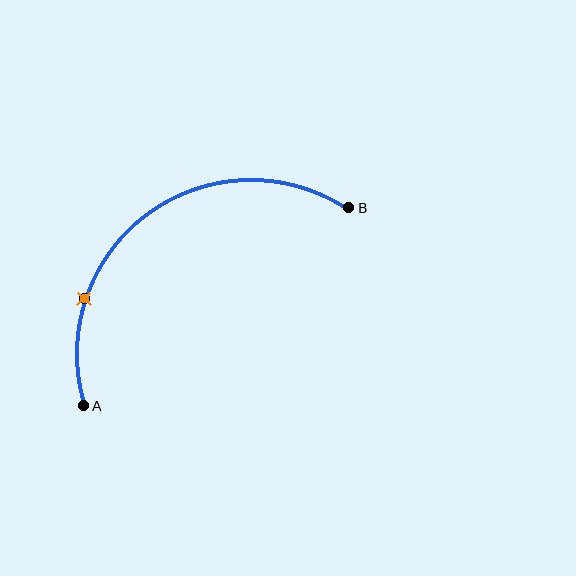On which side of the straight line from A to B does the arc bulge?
The arc bulges above and to the left of the straight line connecting A and B.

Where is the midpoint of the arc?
The arc midpoint is the point on the curve farthest from the straight line joining A and B. It sits above and to the left of that line.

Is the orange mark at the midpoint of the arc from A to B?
No. The orange mark lies on the arc but is closer to endpoint A. The arc midpoint would be at the point on the curve equidistant along the arc from both A and B.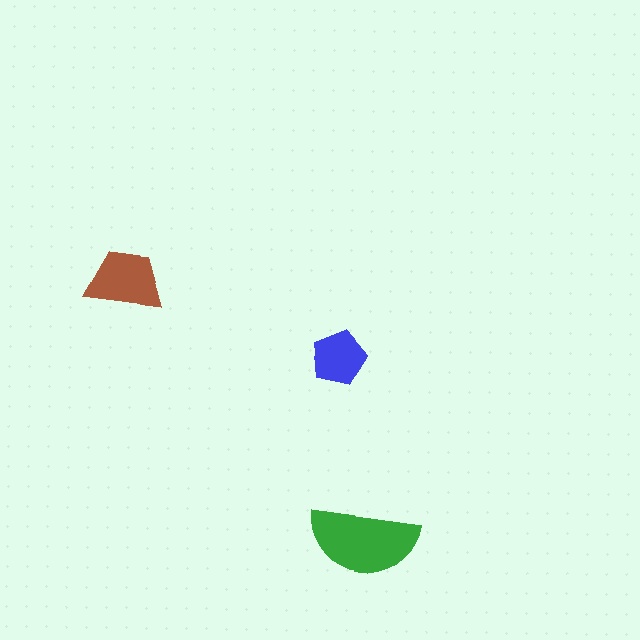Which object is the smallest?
The blue pentagon.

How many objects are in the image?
There are 3 objects in the image.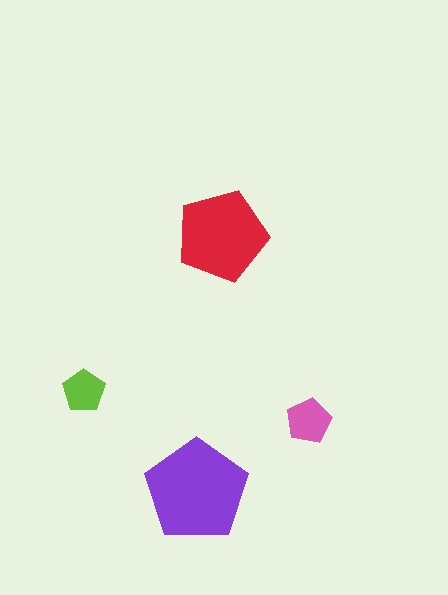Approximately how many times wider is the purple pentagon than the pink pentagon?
About 2.5 times wider.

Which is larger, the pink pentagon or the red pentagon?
The red one.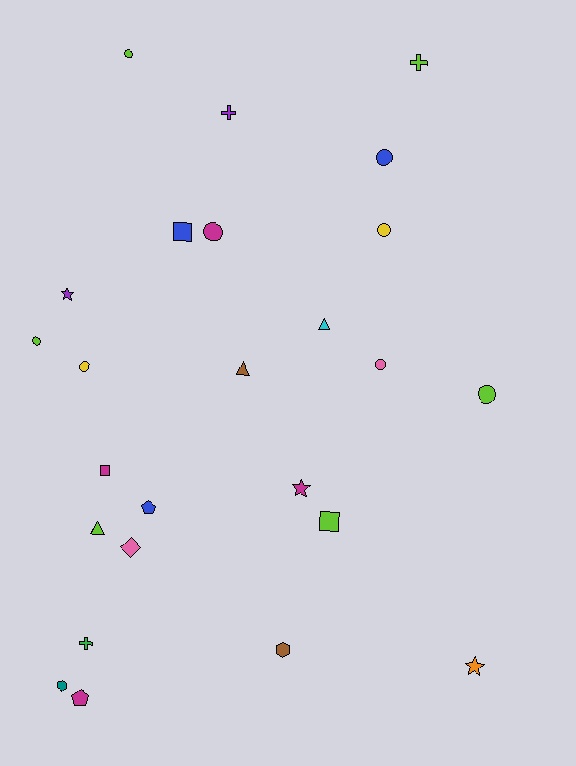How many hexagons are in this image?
There are 2 hexagons.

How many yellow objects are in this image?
There are 2 yellow objects.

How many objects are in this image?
There are 25 objects.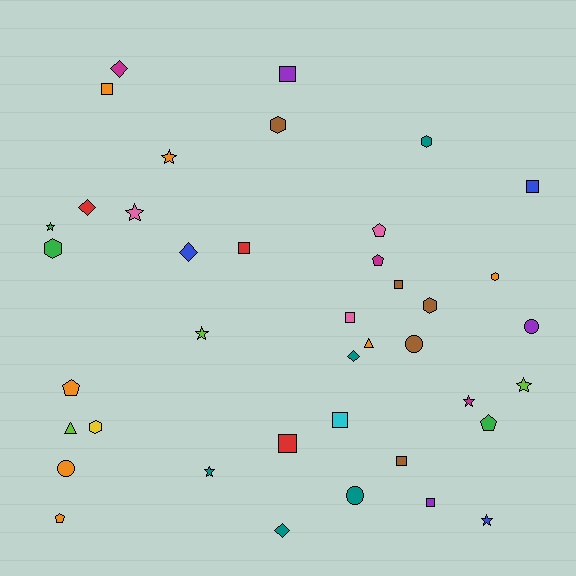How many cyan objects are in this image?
There is 1 cyan object.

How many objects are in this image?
There are 40 objects.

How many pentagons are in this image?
There are 5 pentagons.